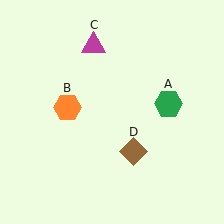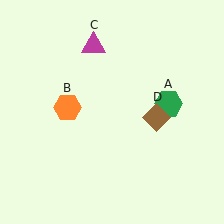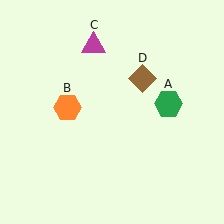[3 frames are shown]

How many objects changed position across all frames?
1 object changed position: brown diamond (object D).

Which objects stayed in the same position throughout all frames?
Green hexagon (object A) and orange hexagon (object B) and magenta triangle (object C) remained stationary.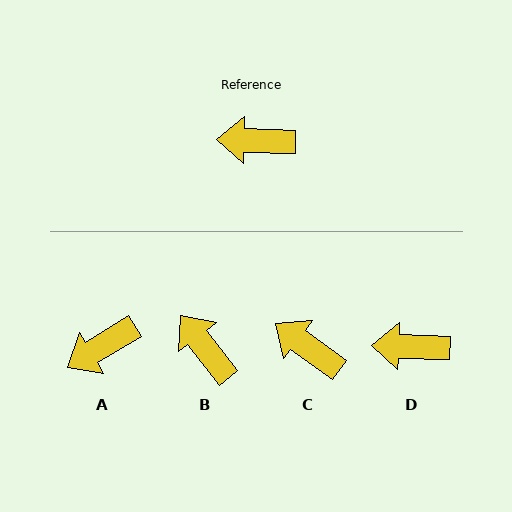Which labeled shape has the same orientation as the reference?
D.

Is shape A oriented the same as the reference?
No, it is off by about 33 degrees.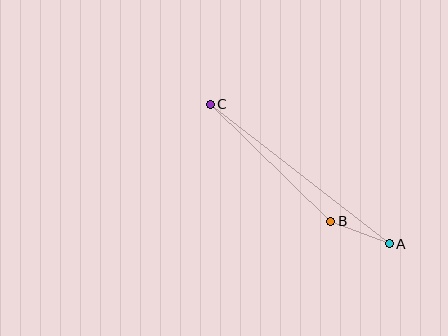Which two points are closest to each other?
Points A and B are closest to each other.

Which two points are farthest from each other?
Points A and C are farthest from each other.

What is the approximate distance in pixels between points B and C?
The distance between B and C is approximately 168 pixels.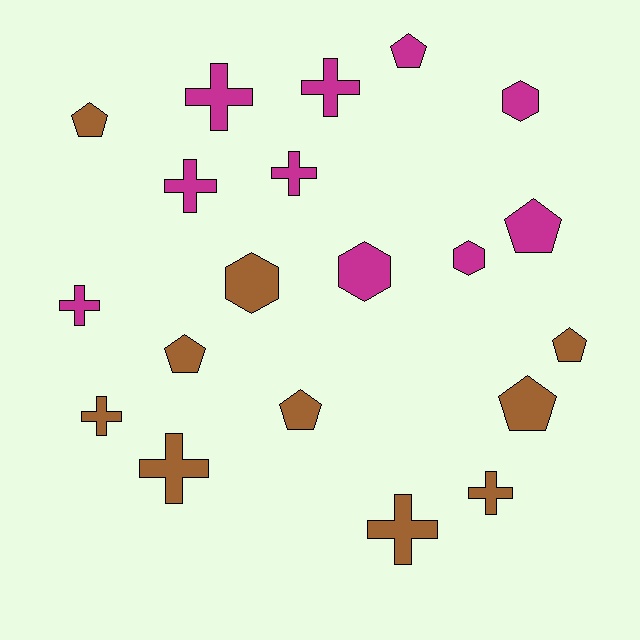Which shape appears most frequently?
Cross, with 9 objects.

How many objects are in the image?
There are 20 objects.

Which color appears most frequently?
Brown, with 10 objects.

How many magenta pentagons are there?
There are 2 magenta pentagons.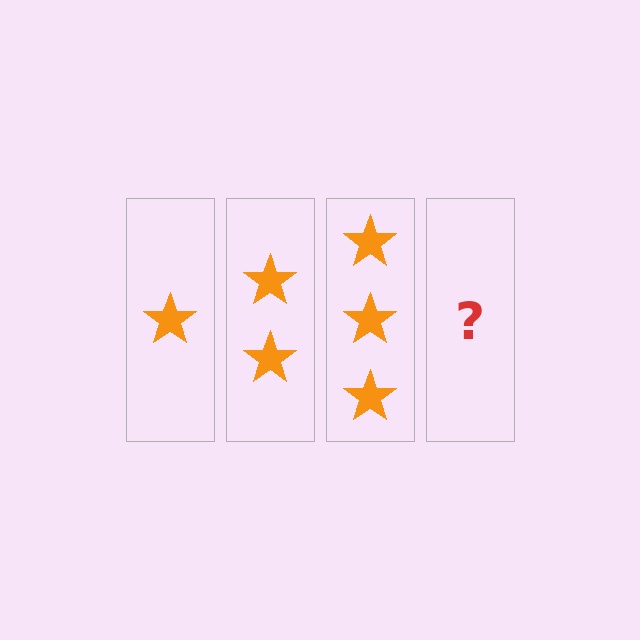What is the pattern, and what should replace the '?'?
The pattern is that each step adds one more star. The '?' should be 4 stars.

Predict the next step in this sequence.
The next step is 4 stars.